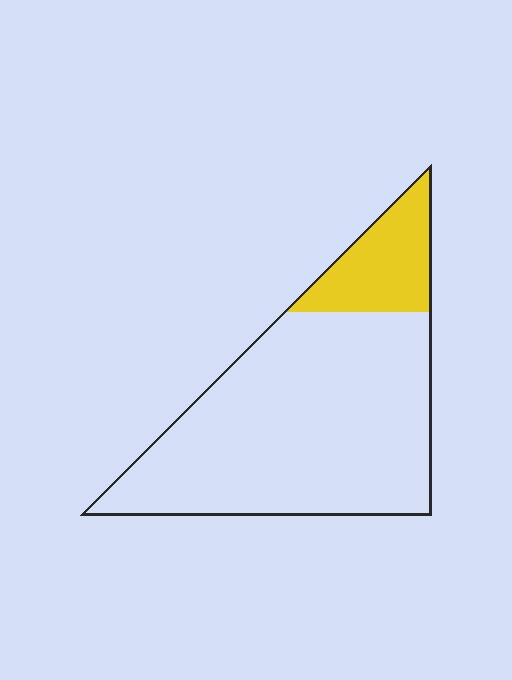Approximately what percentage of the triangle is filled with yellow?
Approximately 20%.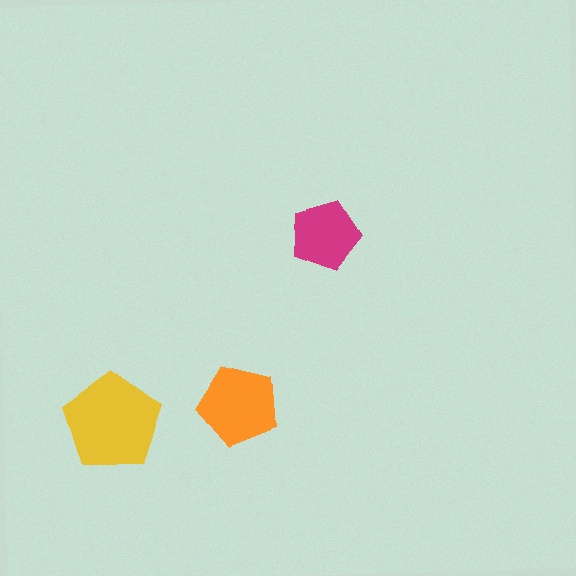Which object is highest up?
The magenta pentagon is topmost.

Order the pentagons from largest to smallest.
the yellow one, the orange one, the magenta one.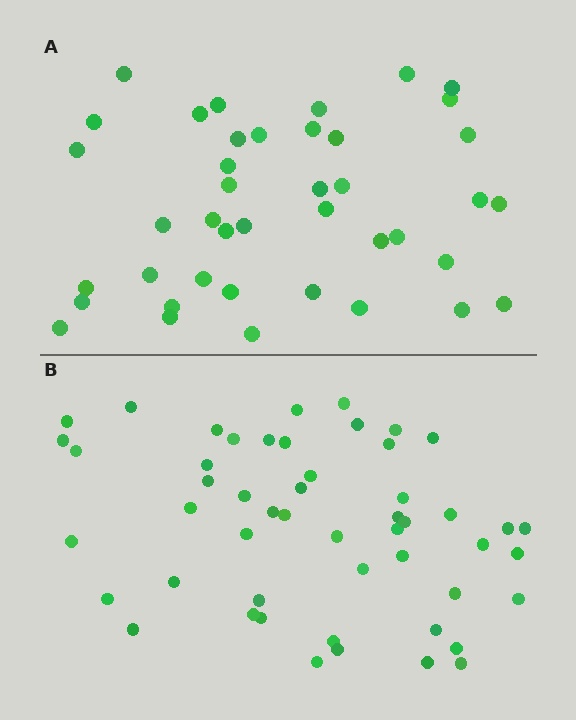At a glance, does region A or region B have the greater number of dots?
Region B (the bottom region) has more dots.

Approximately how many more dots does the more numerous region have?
Region B has roughly 10 or so more dots than region A.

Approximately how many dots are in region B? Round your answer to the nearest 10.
About 50 dots. (The exact count is 51, which rounds to 50.)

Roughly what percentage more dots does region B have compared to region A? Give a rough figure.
About 25% more.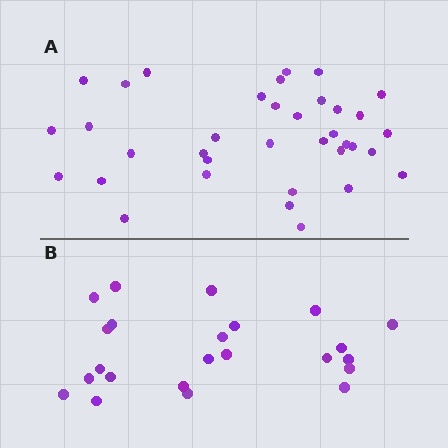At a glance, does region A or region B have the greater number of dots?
Region A (the top region) has more dots.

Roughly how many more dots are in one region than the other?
Region A has approximately 15 more dots than region B.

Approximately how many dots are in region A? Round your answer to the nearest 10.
About 40 dots. (The exact count is 36, which rounds to 40.)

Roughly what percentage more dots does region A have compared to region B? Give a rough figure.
About 55% more.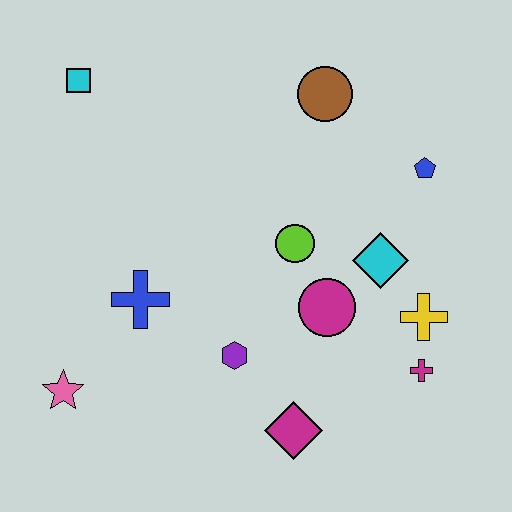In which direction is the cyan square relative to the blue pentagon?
The cyan square is to the left of the blue pentagon.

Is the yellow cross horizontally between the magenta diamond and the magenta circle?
No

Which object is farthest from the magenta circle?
The cyan square is farthest from the magenta circle.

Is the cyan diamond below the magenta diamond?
No